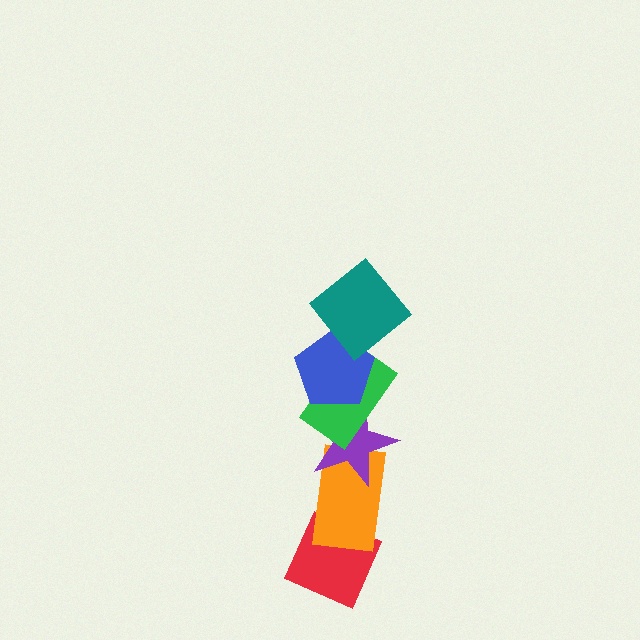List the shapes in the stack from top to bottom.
From top to bottom: the teal diamond, the blue pentagon, the green rectangle, the purple star, the orange rectangle, the red diamond.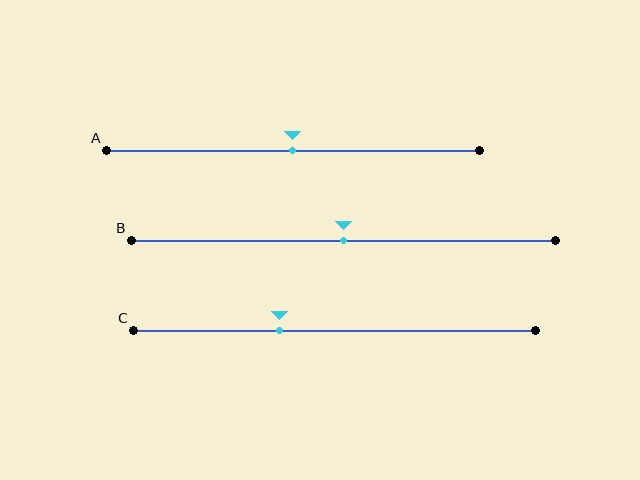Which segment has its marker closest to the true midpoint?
Segment A has its marker closest to the true midpoint.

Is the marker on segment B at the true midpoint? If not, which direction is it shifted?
Yes, the marker on segment B is at the true midpoint.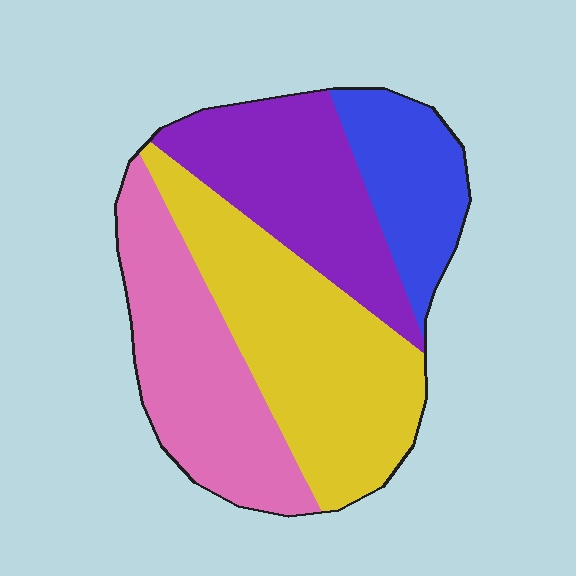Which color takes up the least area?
Blue, at roughly 15%.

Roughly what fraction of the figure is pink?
Pink takes up about one quarter (1/4) of the figure.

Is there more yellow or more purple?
Yellow.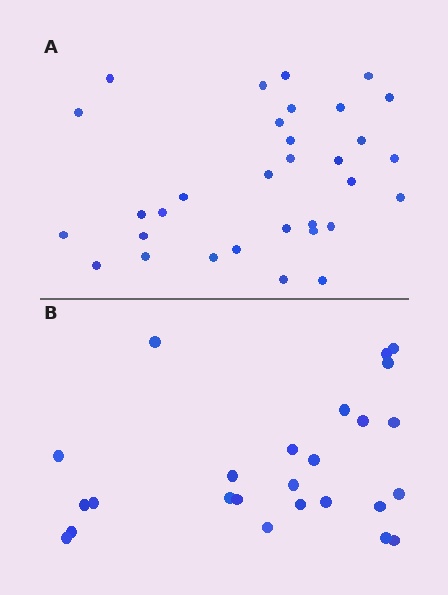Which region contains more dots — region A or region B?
Region A (the top region) has more dots.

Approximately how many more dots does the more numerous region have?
Region A has roughly 8 or so more dots than region B.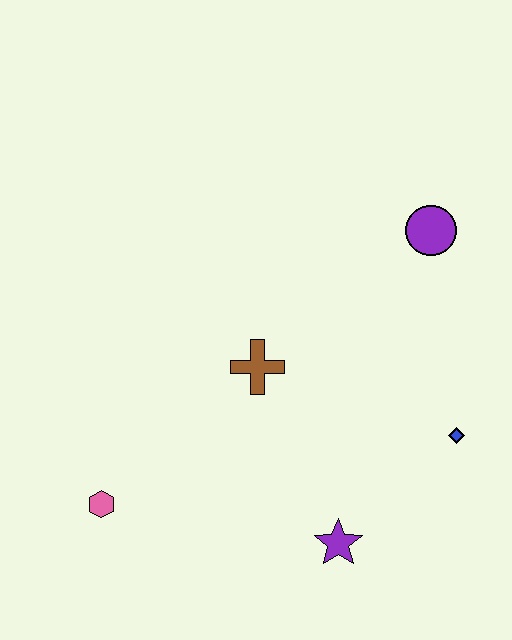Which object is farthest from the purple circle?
The pink hexagon is farthest from the purple circle.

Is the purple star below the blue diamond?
Yes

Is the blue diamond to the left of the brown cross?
No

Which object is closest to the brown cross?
The purple star is closest to the brown cross.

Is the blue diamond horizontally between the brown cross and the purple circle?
No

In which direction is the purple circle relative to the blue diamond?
The purple circle is above the blue diamond.